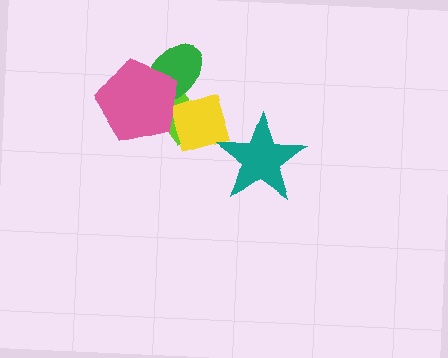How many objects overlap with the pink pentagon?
3 objects overlap with the pink pentagon.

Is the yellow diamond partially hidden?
Yes, it is partially covered by another shape.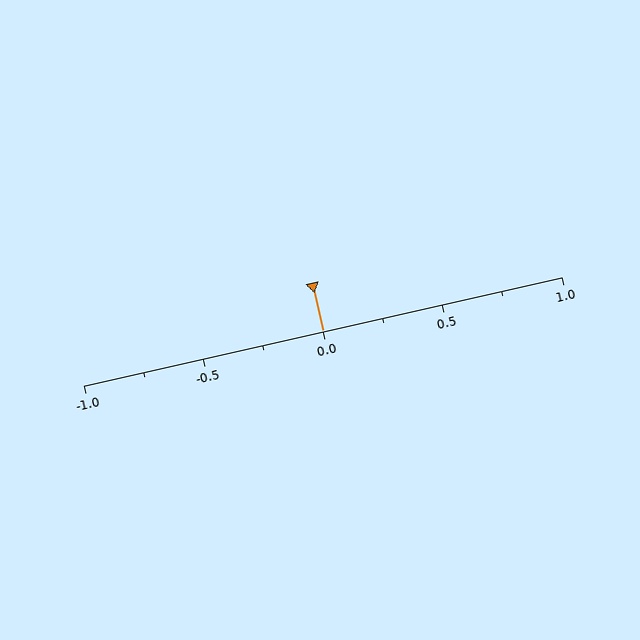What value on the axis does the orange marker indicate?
The marker indicates approximately 0.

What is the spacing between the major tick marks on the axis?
The major ticks are spaced 0.5 apart.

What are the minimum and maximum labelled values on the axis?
The axis runs from -1.0 to 1.0.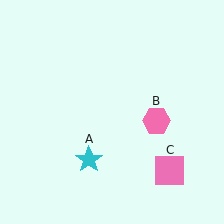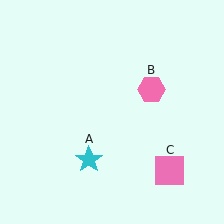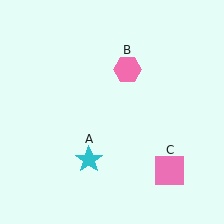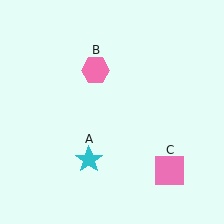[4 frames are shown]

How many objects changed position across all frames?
1 object changed position: pink hexagon (object B).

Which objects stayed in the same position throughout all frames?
Cyan star (object A) and pink square (object C) remained stationary.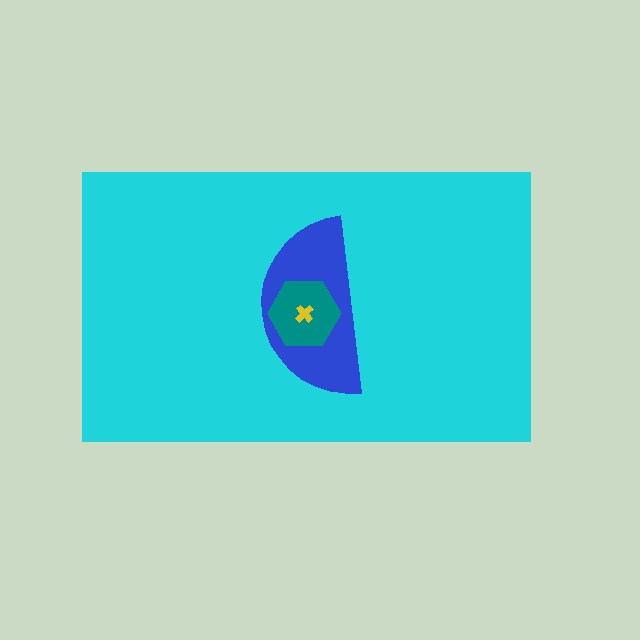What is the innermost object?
The yellow cross.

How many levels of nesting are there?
4.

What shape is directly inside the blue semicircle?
The teal hexagon.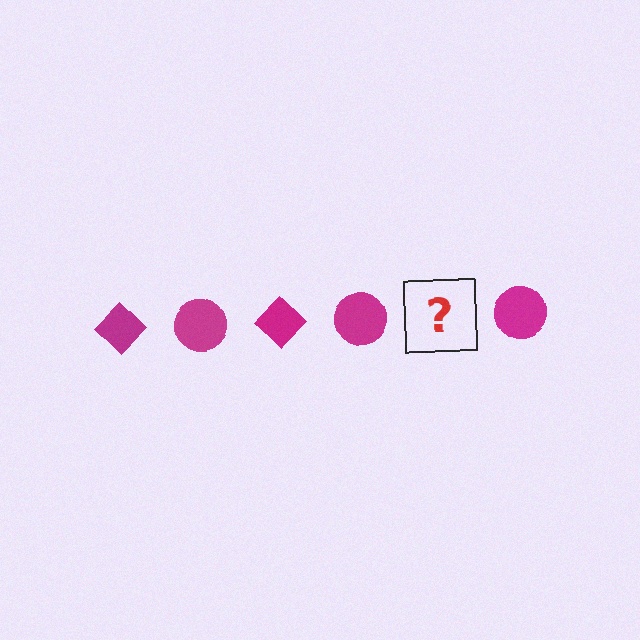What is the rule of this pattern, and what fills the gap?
The rule is that the pattern cycles through diamond, circle shapes in magenta. The gap should be filled with a magenta diamond.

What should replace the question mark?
The question mark should be replaced with a magenta diamond.